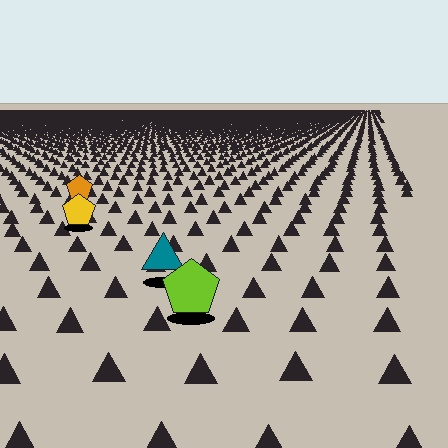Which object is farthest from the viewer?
The orange pentagon is farthest from the viewer. It appears smaller and the ground texture around it is denser.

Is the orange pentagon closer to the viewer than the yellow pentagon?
No. The yellow pentagon is closer — you can tell from the texture gradient: the ground texture is coarser near it.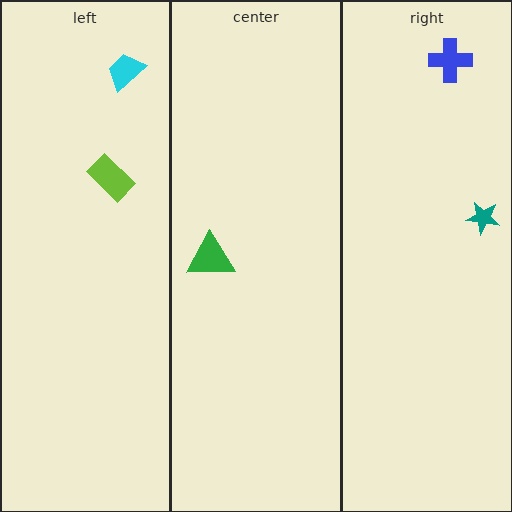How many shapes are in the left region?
2.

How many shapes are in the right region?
2.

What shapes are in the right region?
The teal star, the blue cross.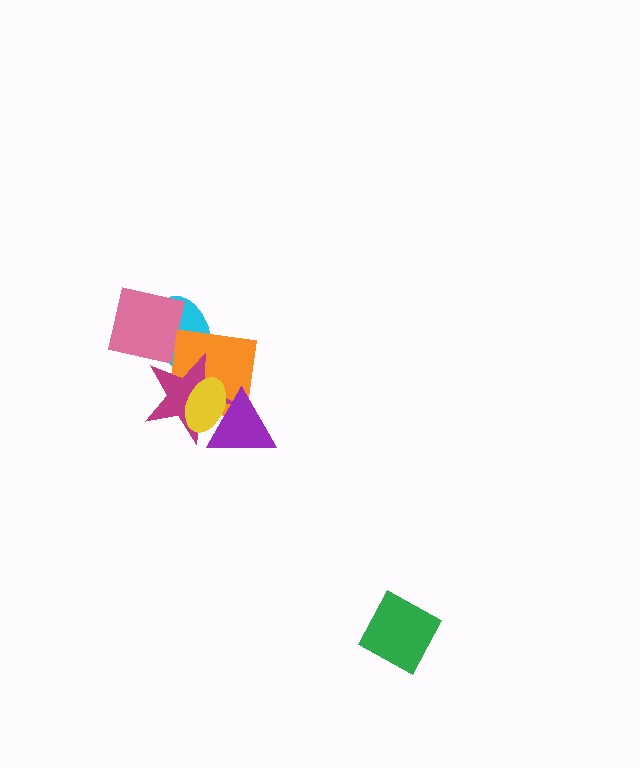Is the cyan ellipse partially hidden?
Yes, it is partially covered by another shape.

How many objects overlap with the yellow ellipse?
3 objects overlap with the yellow ellipse.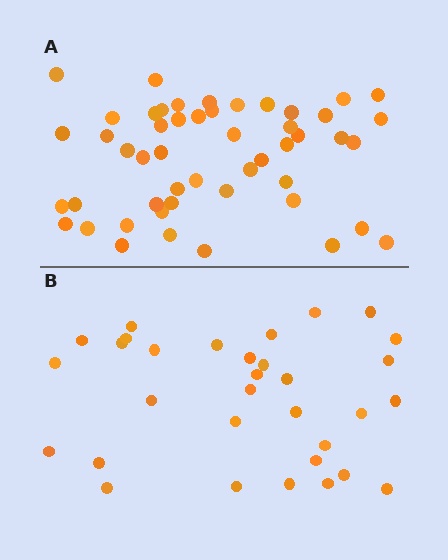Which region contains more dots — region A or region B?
Region A (the top region) has more dots.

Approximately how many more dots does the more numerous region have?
Region A has approximately 20 more dots than region B.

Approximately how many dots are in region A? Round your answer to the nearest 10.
About 50 dots.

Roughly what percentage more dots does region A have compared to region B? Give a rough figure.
About 55% more.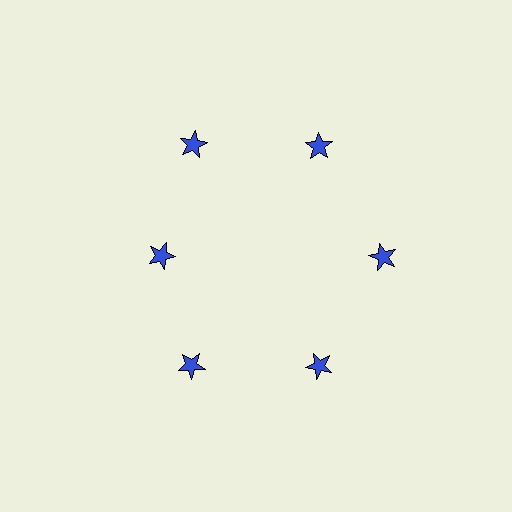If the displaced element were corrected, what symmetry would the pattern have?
It would have 6-fold rotational symmetry — the pattern would map onto itself every 60 degrees.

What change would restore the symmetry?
The symmetry would be restored by moving it outward, back onto the ring so that all 6 stars sit at equal angles and equal distance from the center.